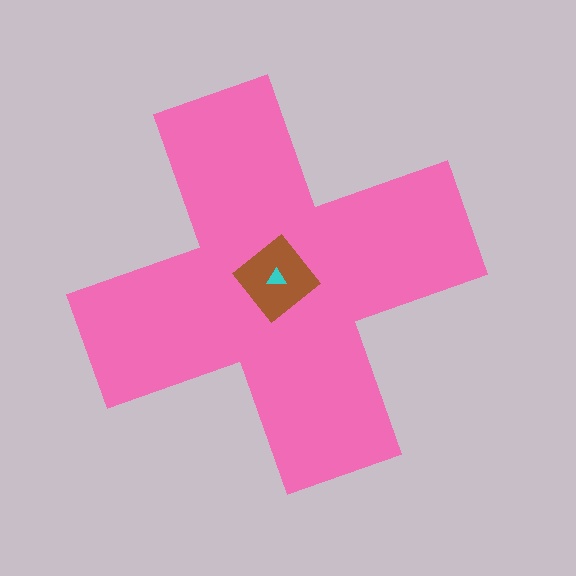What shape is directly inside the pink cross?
The brown diamond.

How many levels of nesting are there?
3.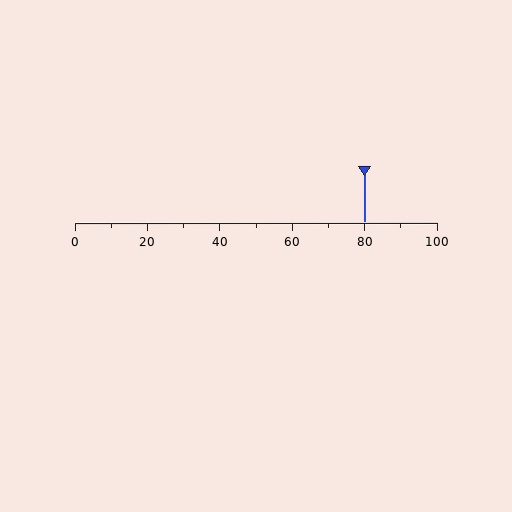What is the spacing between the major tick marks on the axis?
The major ticks are spaced 20 apart.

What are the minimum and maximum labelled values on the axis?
The axis runs from 0 to 100.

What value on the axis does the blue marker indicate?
The marker indicates approximately 80.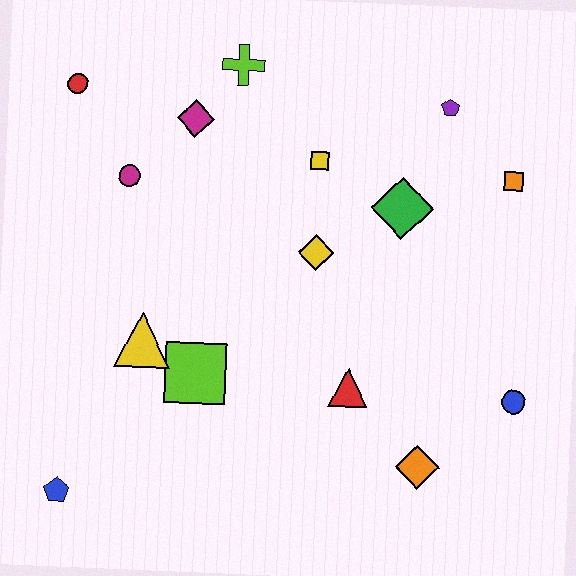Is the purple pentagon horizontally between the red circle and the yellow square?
No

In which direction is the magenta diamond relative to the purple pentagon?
The magenta diamond is to the left of the purple pentagon.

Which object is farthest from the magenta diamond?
The blue circle is farthest from the magenta diamond.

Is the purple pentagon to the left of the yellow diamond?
No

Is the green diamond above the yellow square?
No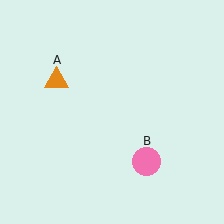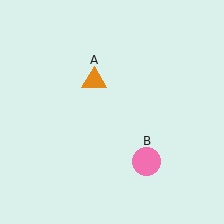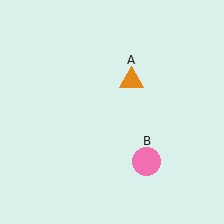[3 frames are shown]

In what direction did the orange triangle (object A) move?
The orange triangle (object A) moved right.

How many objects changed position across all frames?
1 object changed position: orange triangle (object A).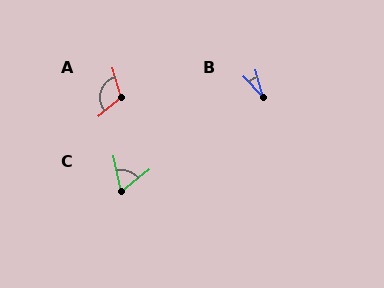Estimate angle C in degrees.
Approximately 65 degrees.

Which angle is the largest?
A, at approximately 113 degrees.